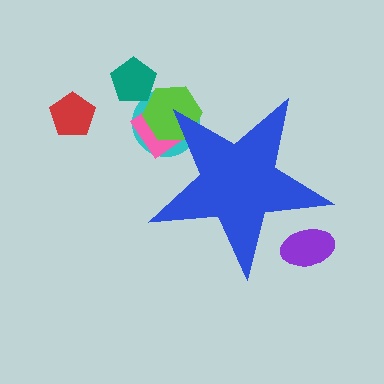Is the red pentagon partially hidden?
No, the red pentagon is fully visible.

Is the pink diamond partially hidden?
Yes, the pink diamond is partially hidden behind the blue star.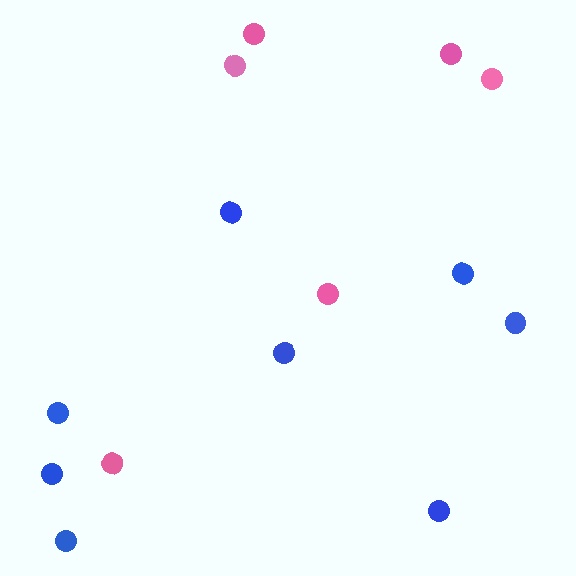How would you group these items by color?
There are 2 groups: one group of blue circles (8) and one group of pink circles (6).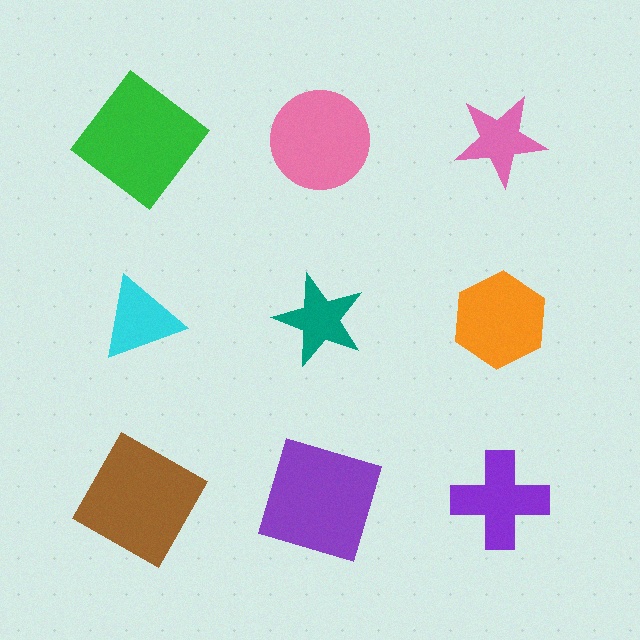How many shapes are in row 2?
3 shapes.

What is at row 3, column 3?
A purple cross.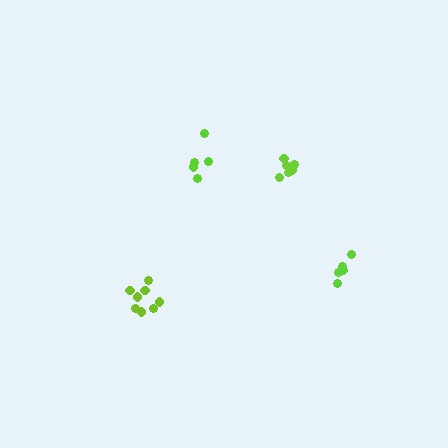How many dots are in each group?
Group 1: 8 dots, Group 2: 5 dots, Group 3: 5 dots, Group 4: 6 dots (24 total).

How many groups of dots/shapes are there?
There are 4 groups.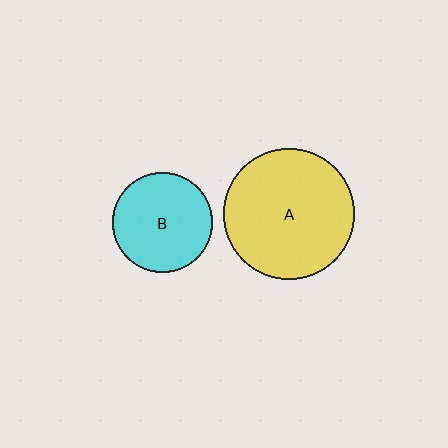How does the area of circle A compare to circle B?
Approximately 1.7 times.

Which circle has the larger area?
Circle A (yellow).